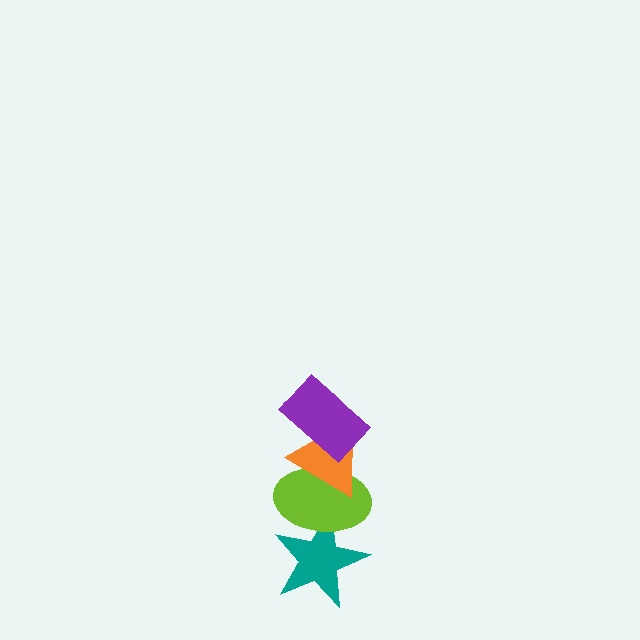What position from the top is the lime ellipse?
The lime ellipse is 3rd from the top.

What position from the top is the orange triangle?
The orange triangle is 2nd from the top.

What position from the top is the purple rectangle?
The purple rectangle is 1st from the top.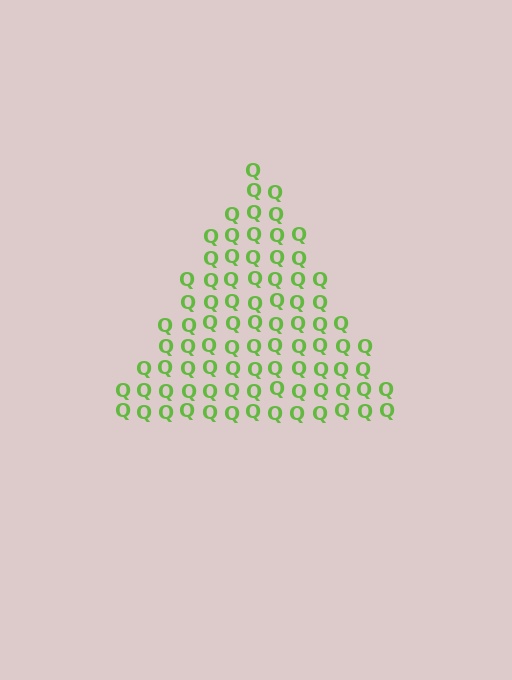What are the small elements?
The small elements are letter Q's.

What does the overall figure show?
The overall figure shows a triangle.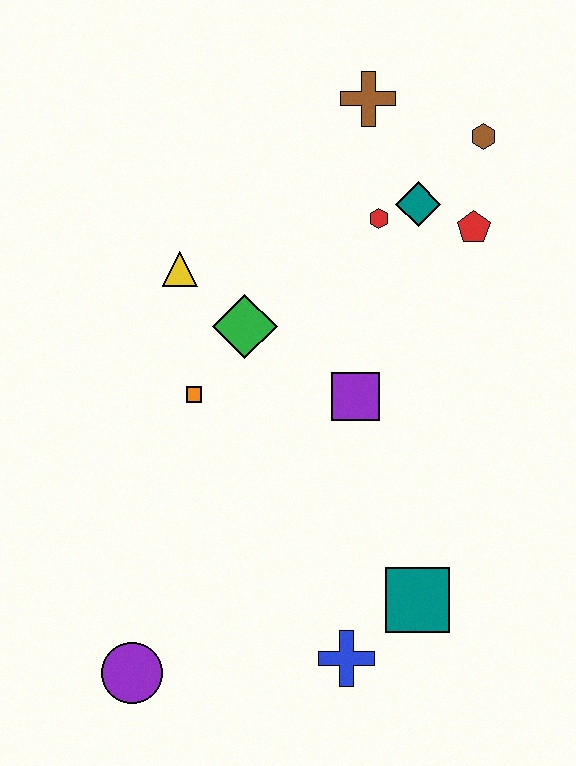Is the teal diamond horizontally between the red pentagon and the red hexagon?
Yes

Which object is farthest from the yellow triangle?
The blue cross is farthest from the yellow triangle.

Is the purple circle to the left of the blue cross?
Yes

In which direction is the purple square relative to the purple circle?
The purple square is above the purple circle.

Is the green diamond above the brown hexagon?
No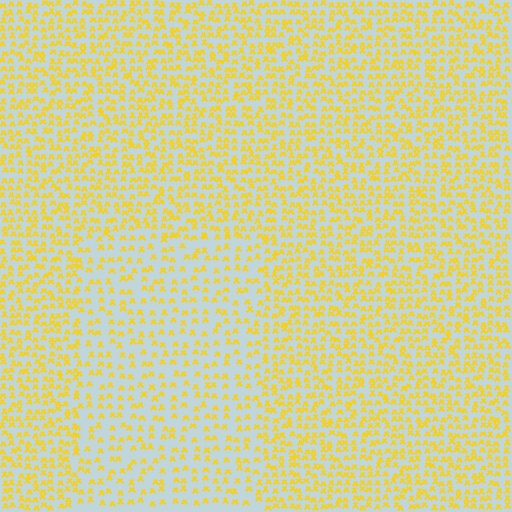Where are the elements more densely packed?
The elements are more densely packed outside the rectangle boundary.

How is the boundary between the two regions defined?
The boundary is defined by a change in element density (approximately 1.8x ratio). All elements are the same color, size, and shape.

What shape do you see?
I see a rectangle.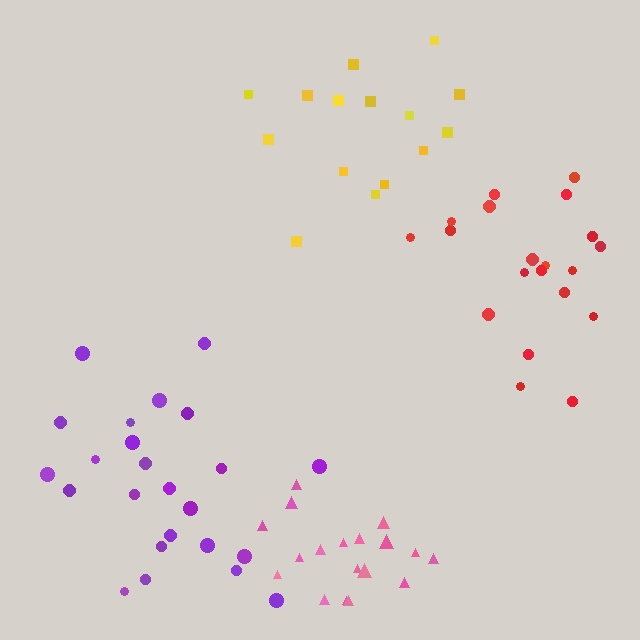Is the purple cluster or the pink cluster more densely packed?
Pink.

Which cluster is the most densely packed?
Pink.